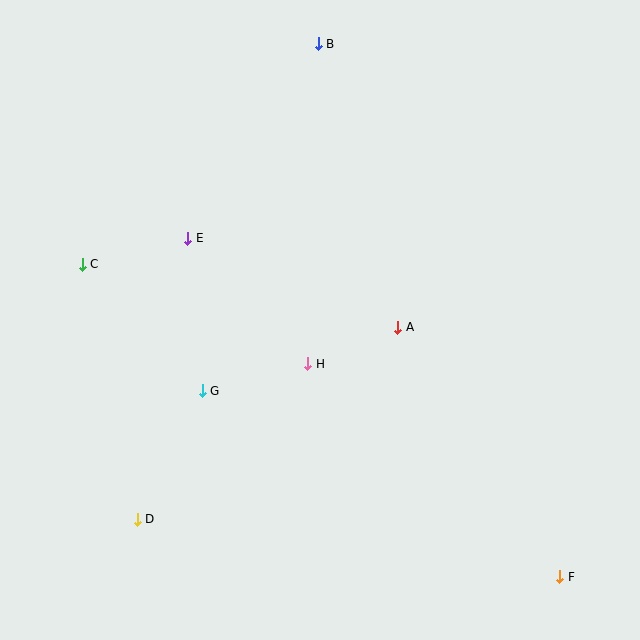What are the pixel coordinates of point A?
Point A is at (397, 327).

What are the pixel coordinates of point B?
Point B is at (318, 44).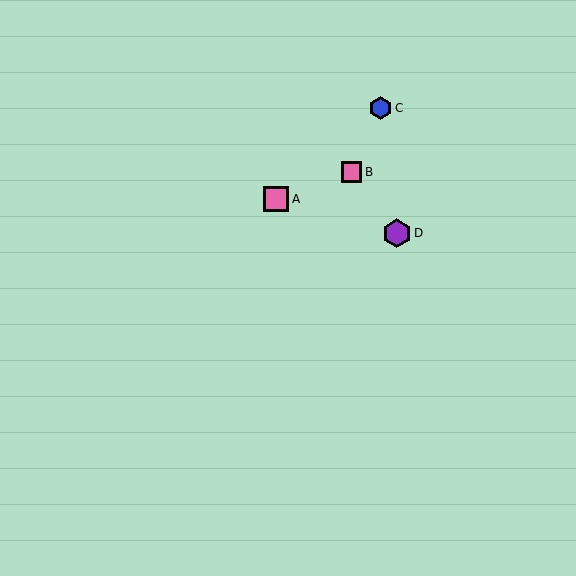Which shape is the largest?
The purple hexagon (labeled D) is the largest.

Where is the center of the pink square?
The center of the pink square is at (276, 199).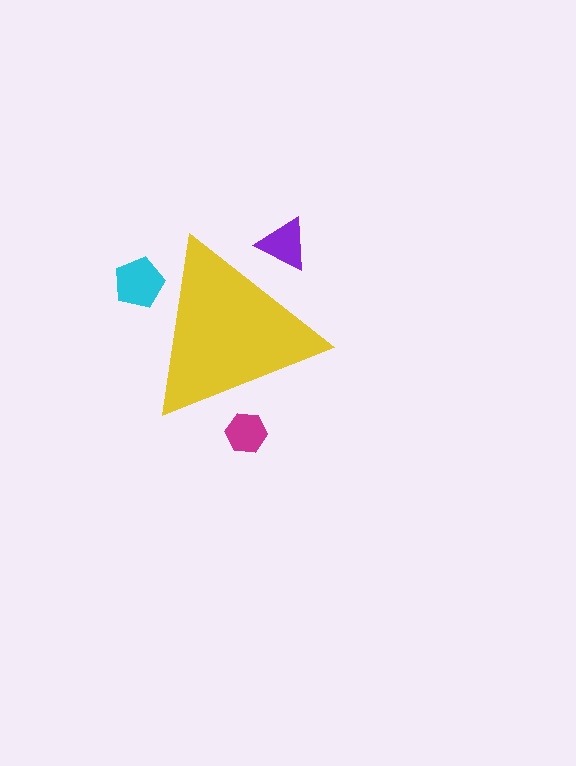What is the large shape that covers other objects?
A yellow triangle.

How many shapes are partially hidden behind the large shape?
3 shapes are partially hidden.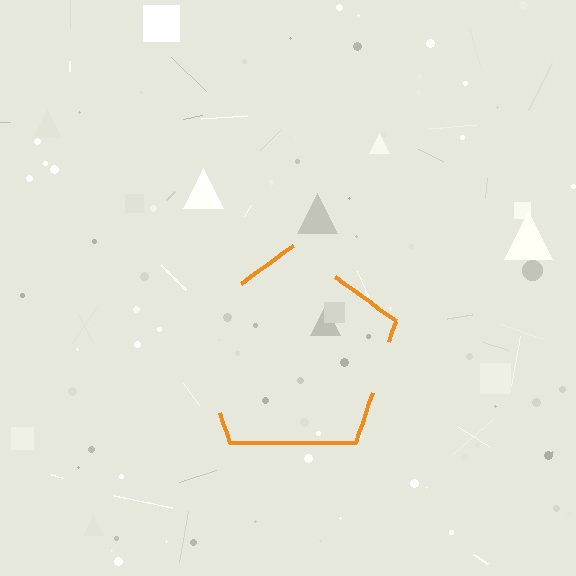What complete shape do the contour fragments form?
The contour fragments form a pentagon.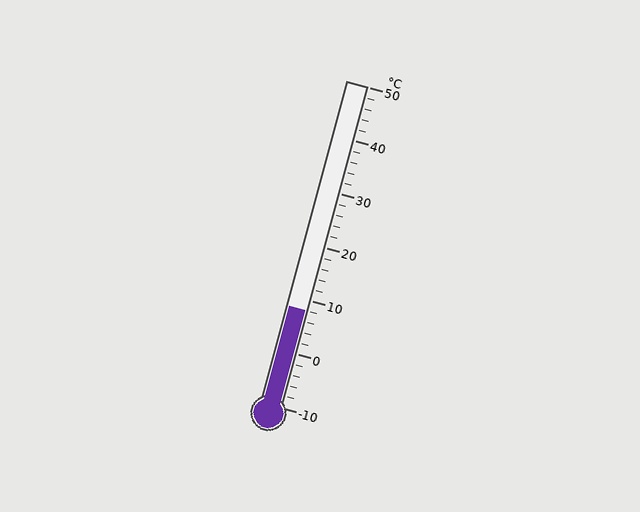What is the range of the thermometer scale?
The thermometer scale ranges from -10°C to 50°C.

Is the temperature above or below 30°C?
The temperature is below 30°C.